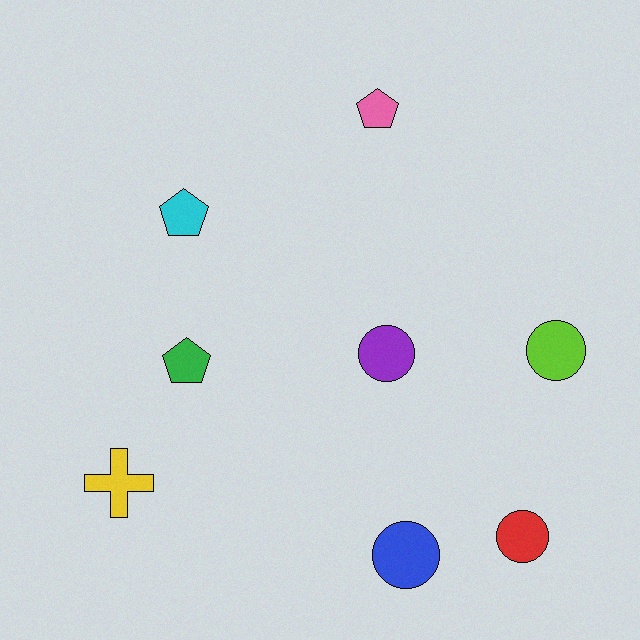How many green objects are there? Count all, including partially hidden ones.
There is 1 green object.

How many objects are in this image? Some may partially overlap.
There are 8 objects.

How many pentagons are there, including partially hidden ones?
There are 3 pentagons.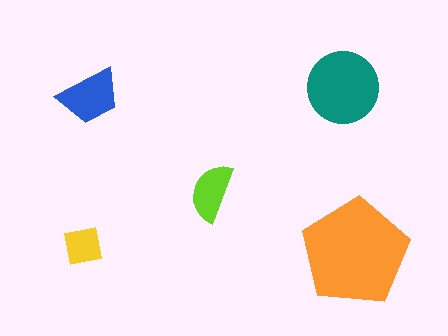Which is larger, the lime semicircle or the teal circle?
The teal circle.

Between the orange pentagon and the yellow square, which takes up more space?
The orange pentagon.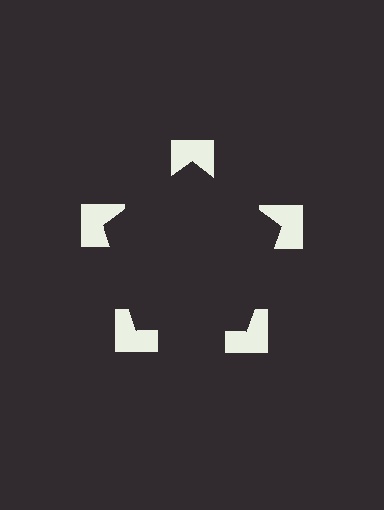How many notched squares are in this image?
There are 5 — one at each vertex of the illusory pentagon.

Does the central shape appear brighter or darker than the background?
It typically appears slightly darker than the background, even though no actual brightness change is drawn.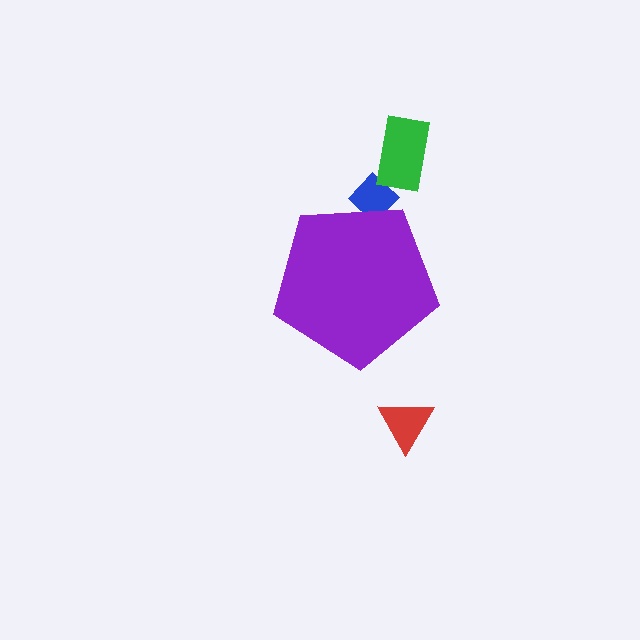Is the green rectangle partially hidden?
No, the green rectangle is fully visible.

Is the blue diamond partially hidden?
Yes, the blue diamond is partially hidden behind the purple pentagon.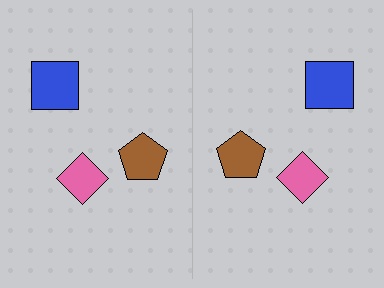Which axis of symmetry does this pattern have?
The pattern has a vertical axis of symmetry running through the center of the image.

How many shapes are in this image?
There are 6 shapes in this image.